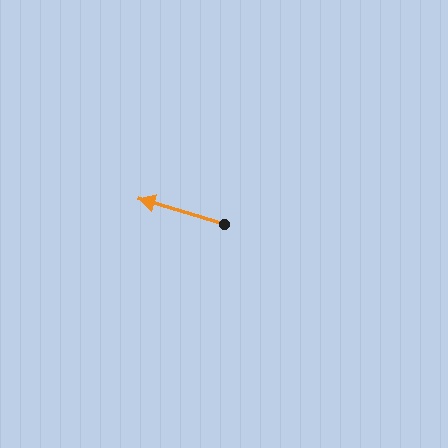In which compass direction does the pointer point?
West.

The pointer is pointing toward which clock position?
Roughly 10 o'clock.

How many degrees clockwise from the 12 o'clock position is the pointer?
Approximately 287 degrees.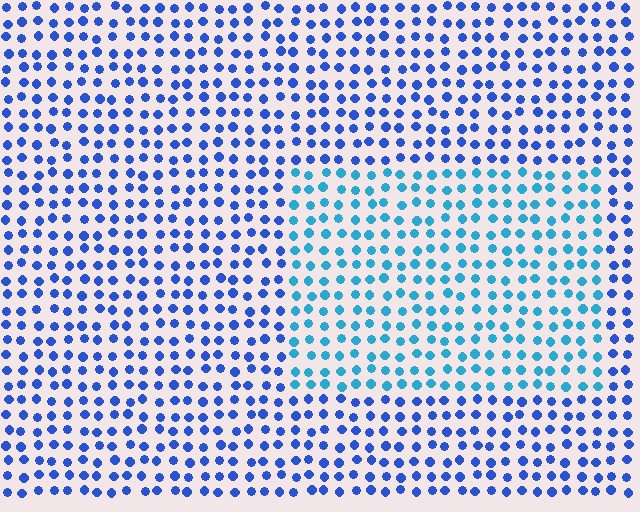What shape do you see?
I see a rectangle.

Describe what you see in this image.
The image is filled with small blue elements in a uniform arrangement. A rectangle-shaped region is visible where the elements are tinted to a slightly different hue, forming a subtle color boundary.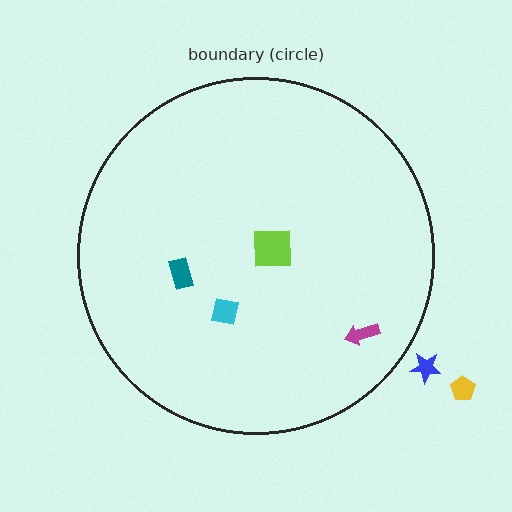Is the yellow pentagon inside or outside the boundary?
Outside.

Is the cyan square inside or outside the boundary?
Inside.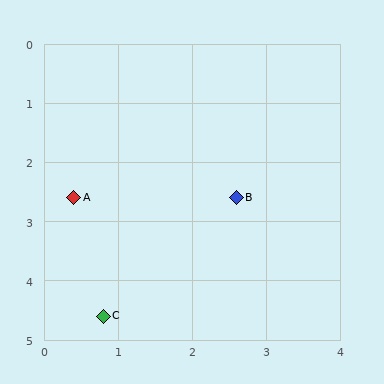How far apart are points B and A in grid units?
Points B and A are about 2.2 grid units apart.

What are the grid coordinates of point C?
Point C is at approximately (0.8, 4.6).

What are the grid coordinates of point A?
Point A is at approximately (0.4, 2.6).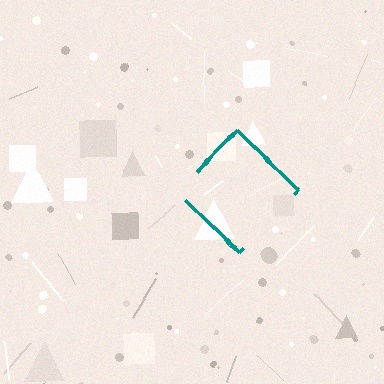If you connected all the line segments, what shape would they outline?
They would outline a diamond.